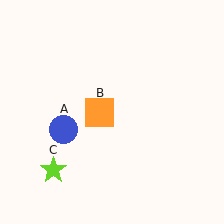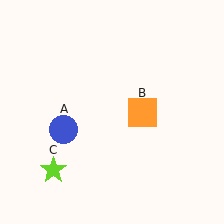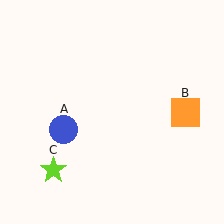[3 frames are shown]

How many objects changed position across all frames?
1 object changed position: orange square (object B).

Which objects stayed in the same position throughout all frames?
Blue circle (object A) and lime star (object C) remained stationary.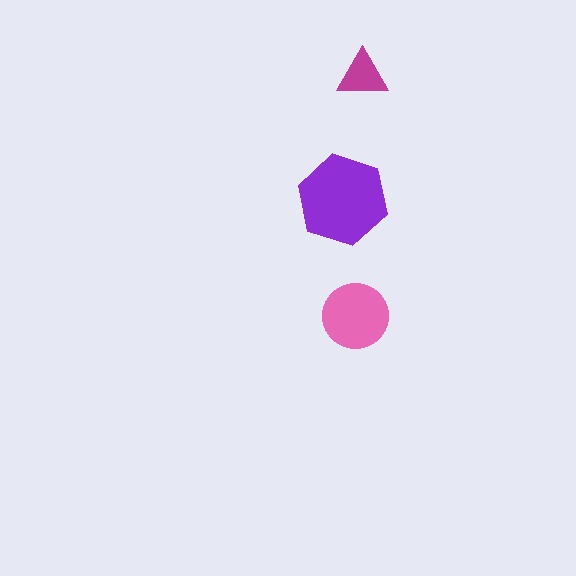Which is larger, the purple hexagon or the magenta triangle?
The purple hexagon.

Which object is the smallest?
The magenta triangle.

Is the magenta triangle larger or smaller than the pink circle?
Smaller.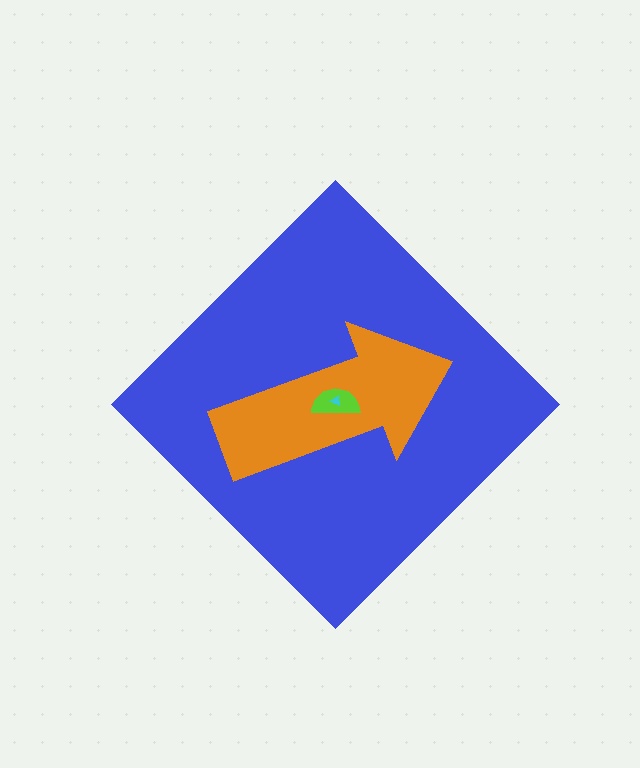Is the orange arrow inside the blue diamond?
Yes.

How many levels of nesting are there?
4.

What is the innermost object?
The cyan triangle.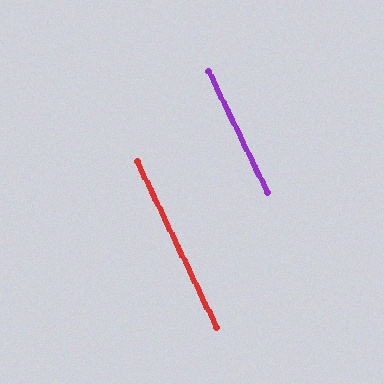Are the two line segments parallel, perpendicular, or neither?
Parallel — their directions differ by only 0.6°.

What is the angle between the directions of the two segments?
Approximately 1 degree.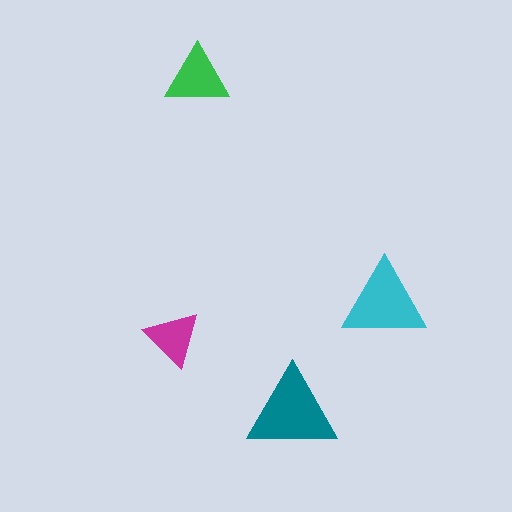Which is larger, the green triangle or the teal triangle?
The teal one.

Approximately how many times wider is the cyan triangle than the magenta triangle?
About 1.5 times wider.